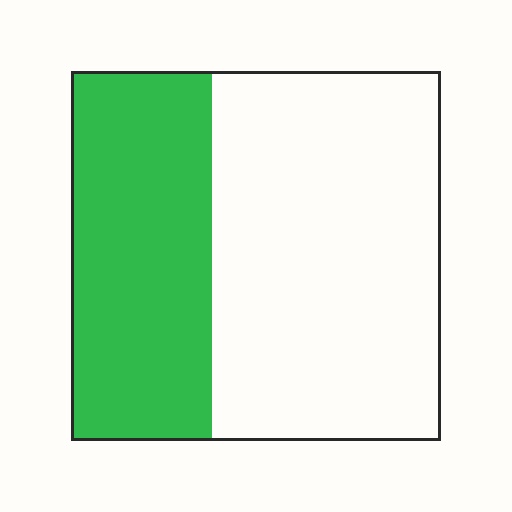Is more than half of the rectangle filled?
No.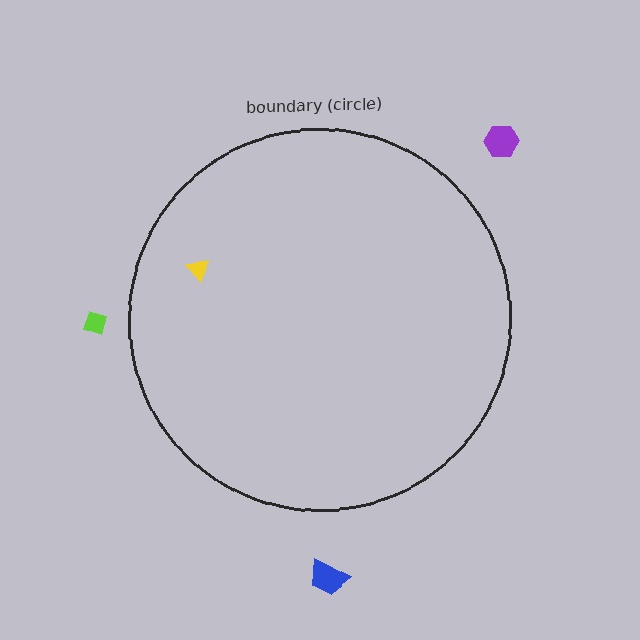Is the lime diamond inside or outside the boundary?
Outside.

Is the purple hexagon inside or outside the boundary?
Outside.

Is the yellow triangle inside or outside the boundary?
Inside.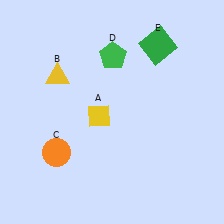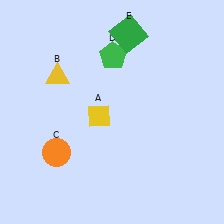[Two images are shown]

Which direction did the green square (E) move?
The green square (E) moved left.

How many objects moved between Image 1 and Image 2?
1 object moved between the two images.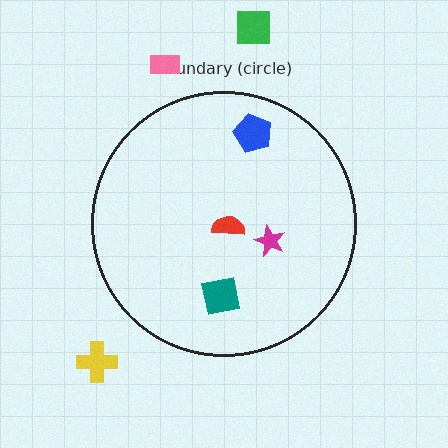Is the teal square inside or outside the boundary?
Inside.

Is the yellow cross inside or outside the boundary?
Outside.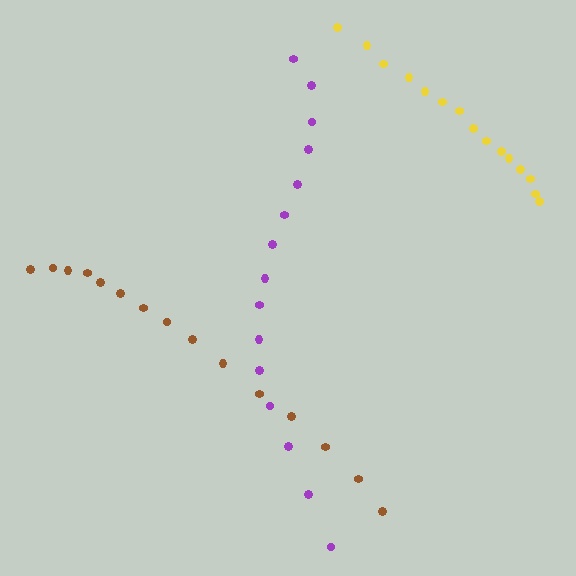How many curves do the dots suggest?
There are 3 distinct paths.